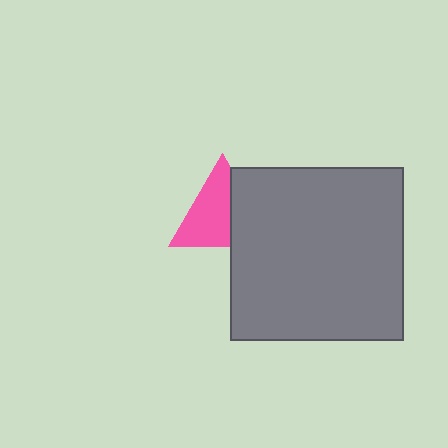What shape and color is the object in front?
The object in front is a gray square.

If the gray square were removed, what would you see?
You would see the complete pink triangle.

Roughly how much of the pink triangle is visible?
About half of it is visible (roughly 62%).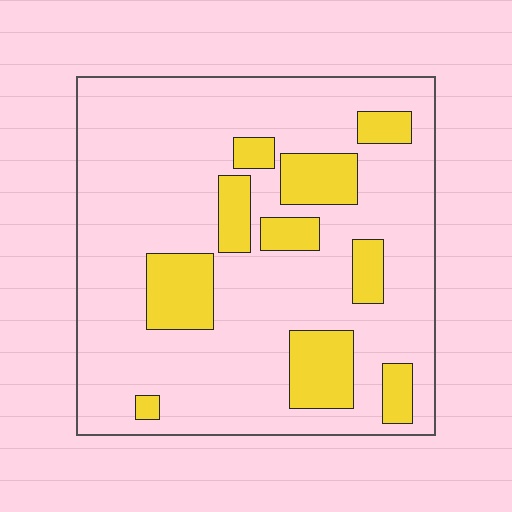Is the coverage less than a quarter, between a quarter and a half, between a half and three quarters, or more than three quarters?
Less than a quarter.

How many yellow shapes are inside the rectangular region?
10.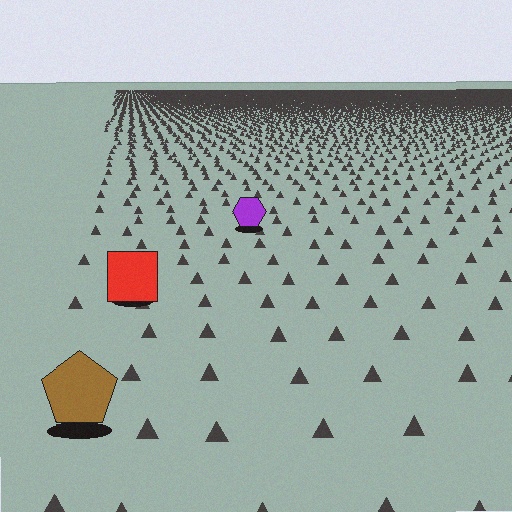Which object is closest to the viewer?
The brown pentagon is closest. The texture marks near it are larger and more spread out.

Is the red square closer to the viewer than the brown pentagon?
No. The brown pentagon is closer — you can tell from the texture gradient: the ground texture is coarser near it.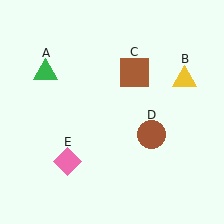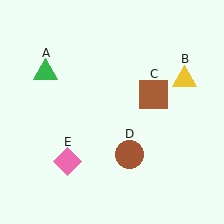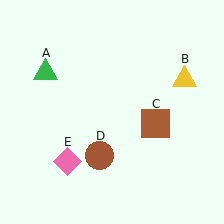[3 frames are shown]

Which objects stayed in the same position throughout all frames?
Green triangle (object A) and yellow triangle (object B) and pink diamond (object E) remained stationary.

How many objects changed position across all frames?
2 objects changed position: brown square (object C), brown circle (object D).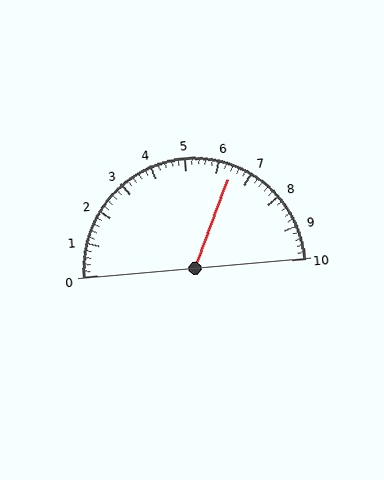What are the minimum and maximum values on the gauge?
The gauge ranges from 0 to 10.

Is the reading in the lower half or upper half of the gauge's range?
The reading is in the upper half of the range (0 to 10).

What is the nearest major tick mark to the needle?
The nearest major tick mark is 6.